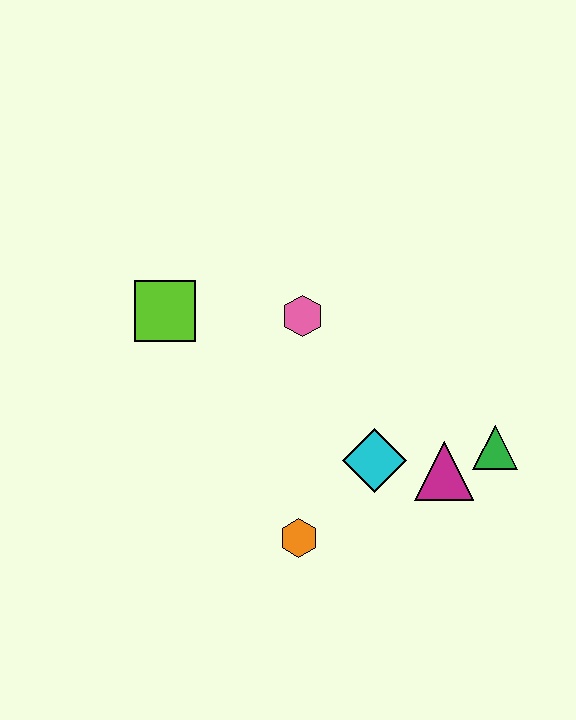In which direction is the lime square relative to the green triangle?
The lime square is to the left of the green triangle.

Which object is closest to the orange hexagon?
The cyan diamond is closest to the orange hexagon.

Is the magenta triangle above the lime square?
No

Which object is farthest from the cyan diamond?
The lime square is farthest from the cyan diamond.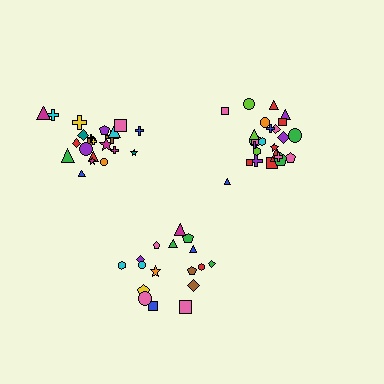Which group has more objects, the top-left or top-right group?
The top-right group.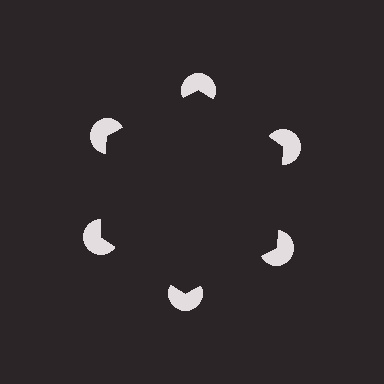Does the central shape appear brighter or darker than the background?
It typically appears slightly darker than the background, even though no actual brightness change is drawn.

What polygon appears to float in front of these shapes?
An illusory hexagon — its edges are inferred from the aligned wedge cuts in the pac-man discs, not physically drawn.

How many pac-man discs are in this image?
There are 6 — one at each vertex of the illusory hexagon.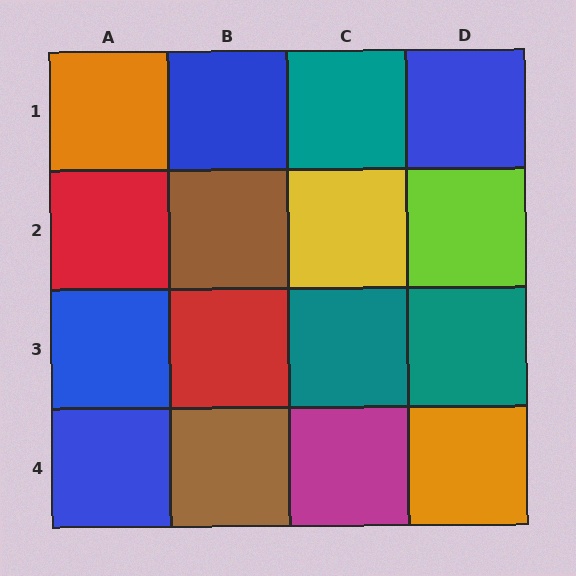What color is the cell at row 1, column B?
Blue.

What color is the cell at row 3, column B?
Red.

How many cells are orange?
2 cells are orange.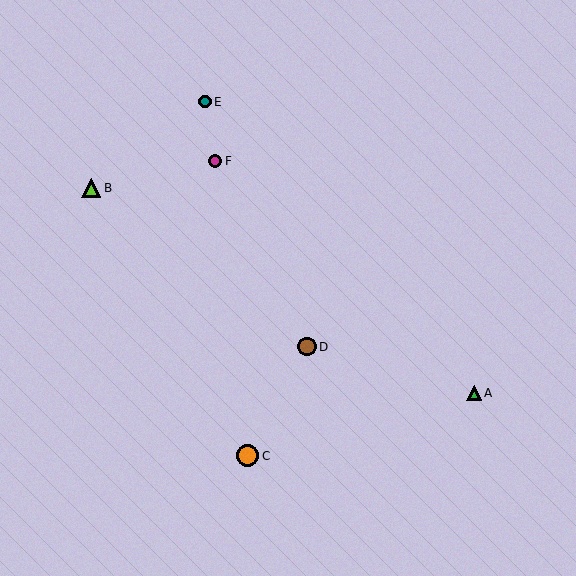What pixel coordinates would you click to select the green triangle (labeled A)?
Click at (474, 393) to select the green triangle A.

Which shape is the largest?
The orange circle (labeled C) is the largest.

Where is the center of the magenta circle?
The center of the magenta circle is at (215, 161).